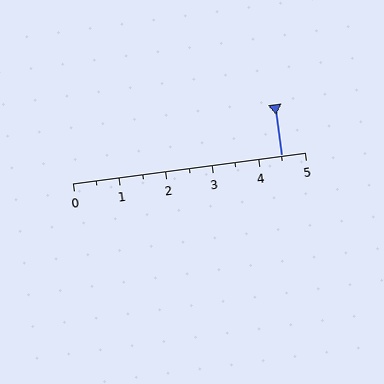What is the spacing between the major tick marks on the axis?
The major ticks are spaced 1 apart.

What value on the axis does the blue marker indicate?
The marker indicates approximately 4.5.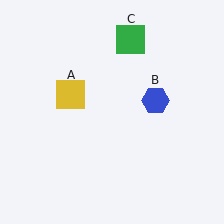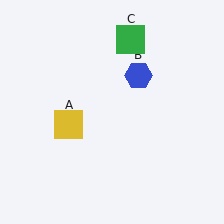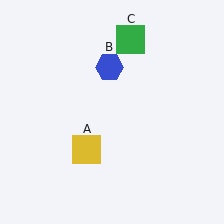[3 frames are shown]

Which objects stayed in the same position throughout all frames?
Green square (object C) remained stationary.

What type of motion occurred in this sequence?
The yellow square (object A), blue hexagon (object B) rotated counterclockwise around the center of the scene.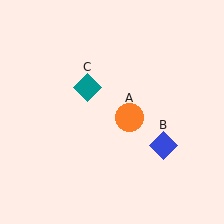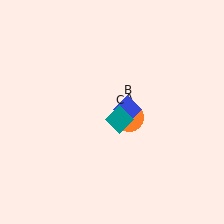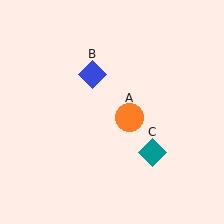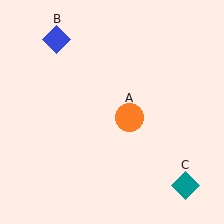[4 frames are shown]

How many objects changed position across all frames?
2 objects changed position: blue diamond (object B), teal diamond (object C).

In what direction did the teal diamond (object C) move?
The teal diamond (object C) moved down and to the right.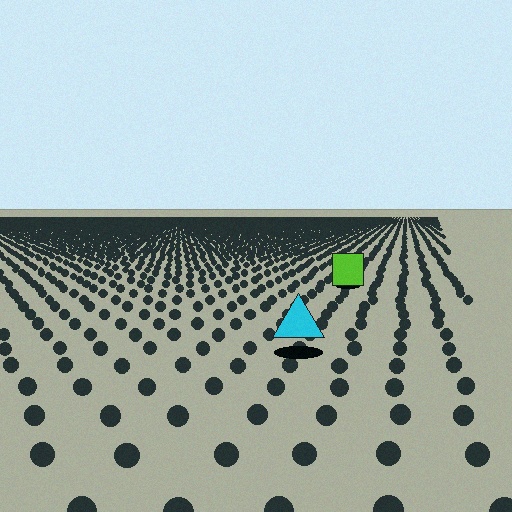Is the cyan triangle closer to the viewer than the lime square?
Yes. The cyan triangle is closer — you can tell from the texture gradient: the ground texture is coarser near it.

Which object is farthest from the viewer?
The lime square is farthest from the viewer. It appears smaller and the ground texture around it is denser.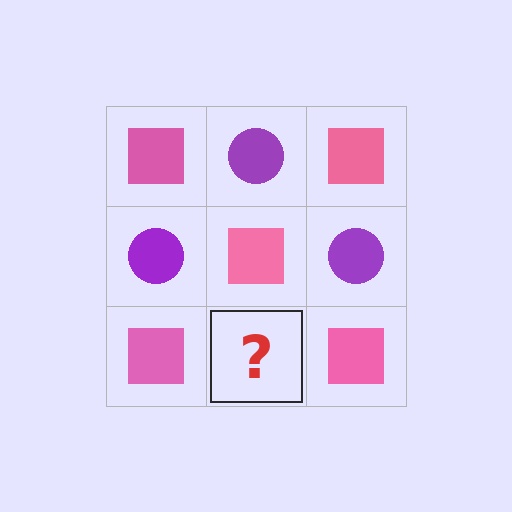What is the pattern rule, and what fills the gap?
The rule is that it alternates pink square and purple circle in a checkerboard pattern. The gap should be filled with a purple circle.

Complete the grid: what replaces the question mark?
The question mark should be replaced with a purple circle.